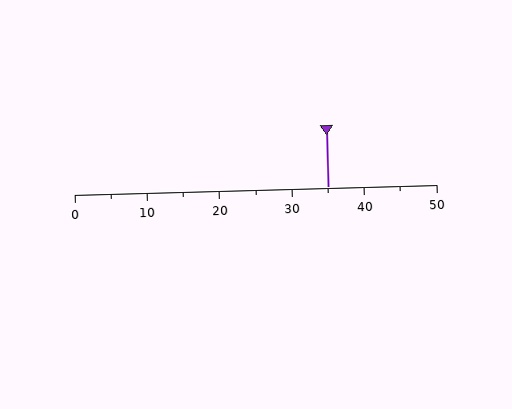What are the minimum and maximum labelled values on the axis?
The axis runs from 0 to 50.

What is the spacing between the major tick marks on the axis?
The major ticks are spaced 10 apart.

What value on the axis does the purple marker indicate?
The marker indicates approximately 35.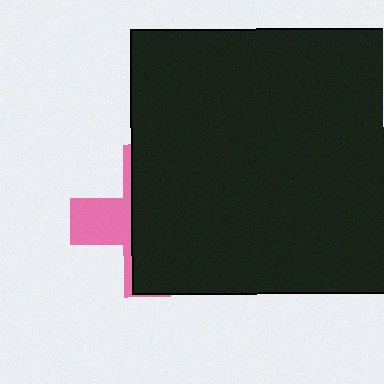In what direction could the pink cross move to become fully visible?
The pink cross could move left. That would shift it out from behind the black rectangle entirely.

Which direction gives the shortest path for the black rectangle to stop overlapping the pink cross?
Moving right gives the shortest separation.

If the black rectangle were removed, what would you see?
You would see the complete pink cross.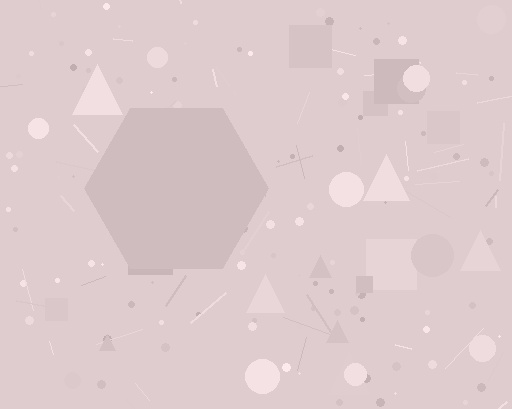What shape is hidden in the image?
A hexagon is hidden in the image.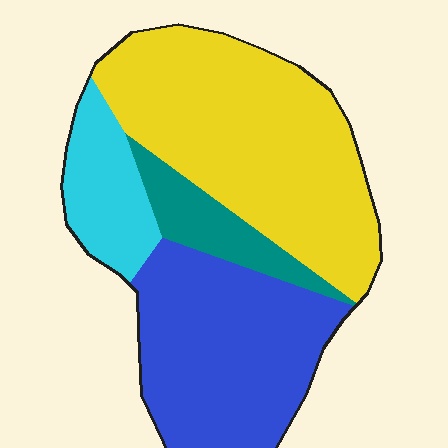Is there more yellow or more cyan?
Yellow.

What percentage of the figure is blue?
Blue covers roughly 35% of the figure.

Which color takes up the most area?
Yellow, at roughly 45%.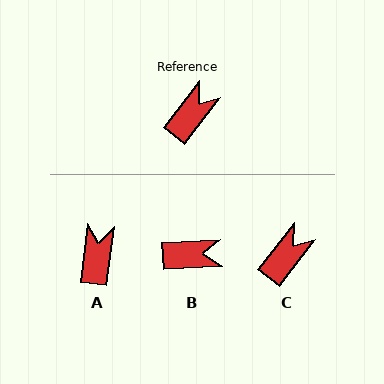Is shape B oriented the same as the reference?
No, it is off by about 49 degrees.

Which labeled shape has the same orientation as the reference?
C.